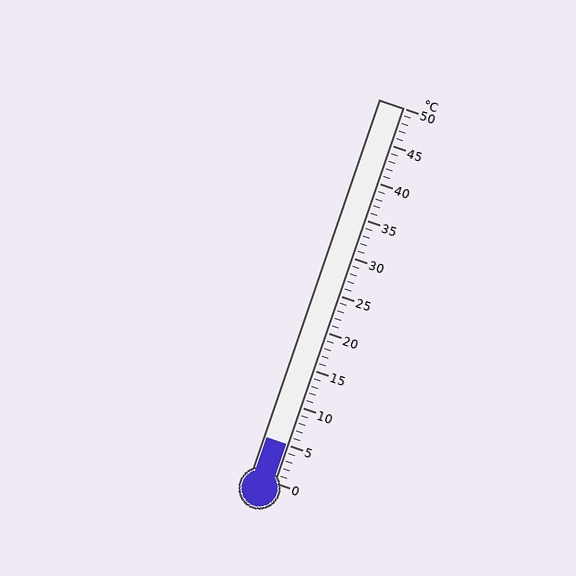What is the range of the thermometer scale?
The thermometer scale ranges from 0°C to 50°C.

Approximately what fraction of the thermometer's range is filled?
The thermometer is filled to approximately 10% of its range.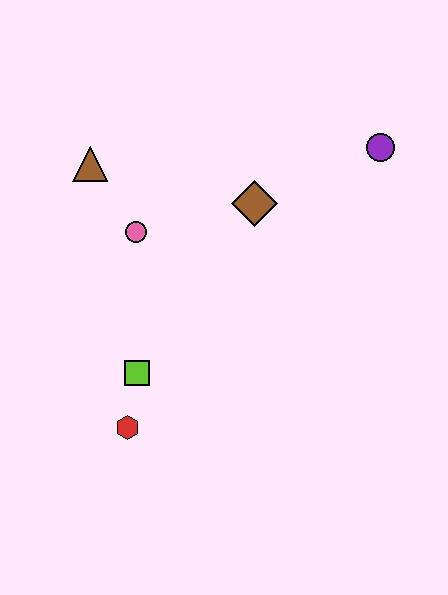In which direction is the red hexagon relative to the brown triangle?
The red hexagon is below the brown triangle.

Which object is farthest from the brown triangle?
The purple circle is farthest from the brown triangle.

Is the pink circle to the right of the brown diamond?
No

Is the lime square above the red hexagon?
Yes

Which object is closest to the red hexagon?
The lime square is closest to the red hexagon.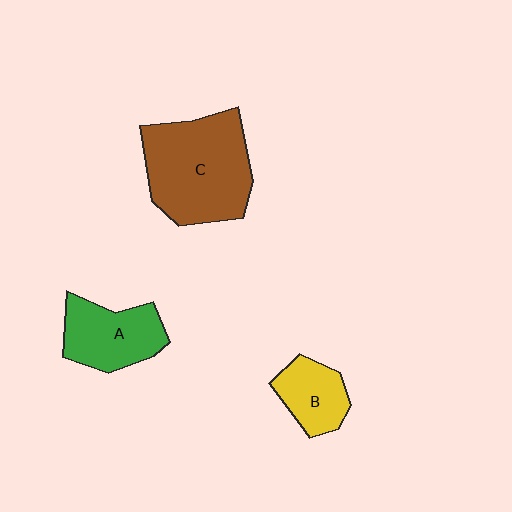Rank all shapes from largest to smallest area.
From largest to smallest: C (brown), A (green), B (yellow).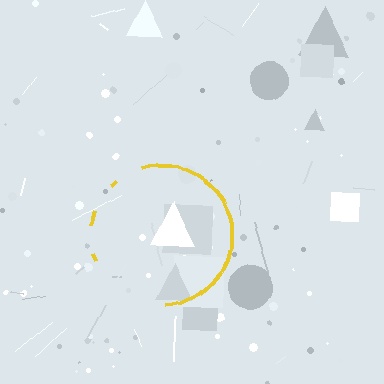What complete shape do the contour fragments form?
The contour fragments form a circle.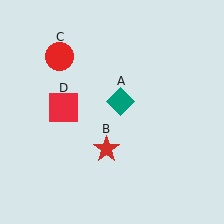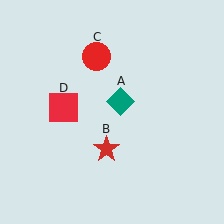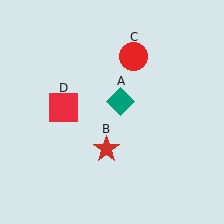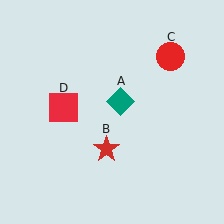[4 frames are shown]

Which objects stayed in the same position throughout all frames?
Teal diamond (object A) and red star (object B) and red square (object D) remained stationary.